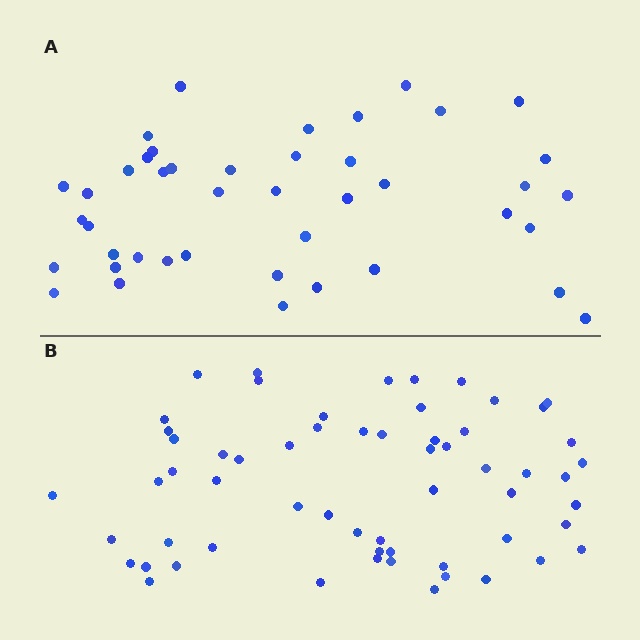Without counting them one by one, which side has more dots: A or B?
Region B (the bottom region) has more dots.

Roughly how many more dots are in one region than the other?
Region B has approximately 15 more dots than region A.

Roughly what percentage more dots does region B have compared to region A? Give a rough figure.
About 40% more.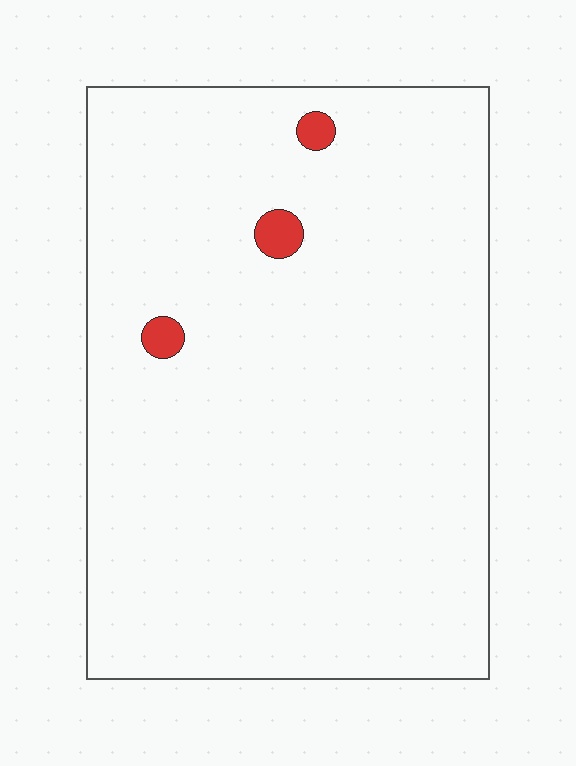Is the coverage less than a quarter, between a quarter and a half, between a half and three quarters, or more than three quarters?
Less than a quarter.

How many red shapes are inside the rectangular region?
3.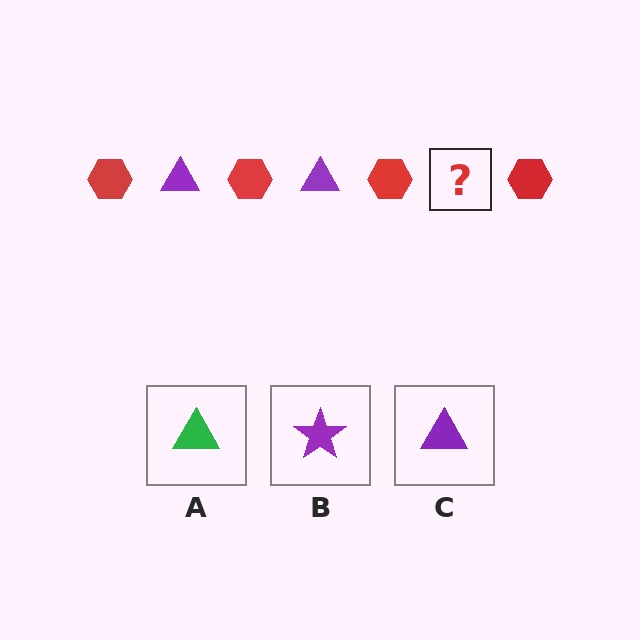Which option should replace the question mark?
Option C.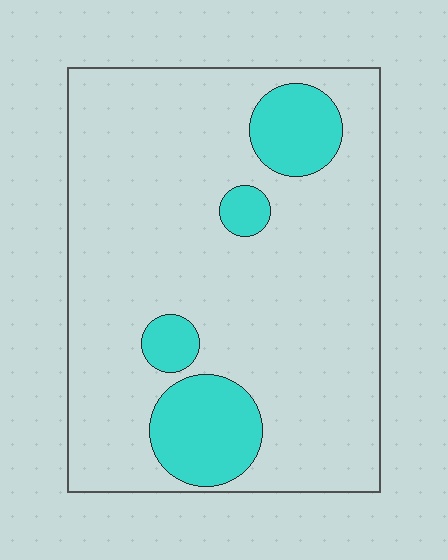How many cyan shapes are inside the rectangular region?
4.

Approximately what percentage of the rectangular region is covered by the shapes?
Approximately 15%.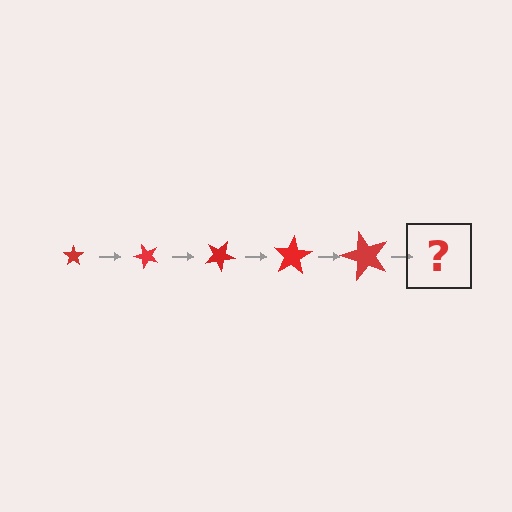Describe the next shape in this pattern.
It should be a star, larger than the previous one and rotated 250 degrees from the start.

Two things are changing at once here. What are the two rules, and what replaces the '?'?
The two rules are that the star grows larger each step and it rotates 50 degrees each step. The '?' should be a star, larger than the previous one and rotated 250 degrees from the start.